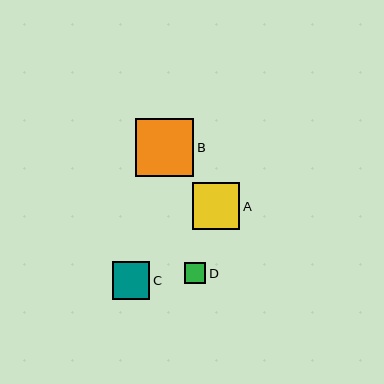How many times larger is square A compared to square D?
Square A is approximately 2.3 times the size of square D.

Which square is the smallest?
Square D is the smallest with a size of approximately 21 pixels.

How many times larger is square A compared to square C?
Square A is approximately 1.3 times the size of square C.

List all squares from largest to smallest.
From largest to smallest: B, A, C, D.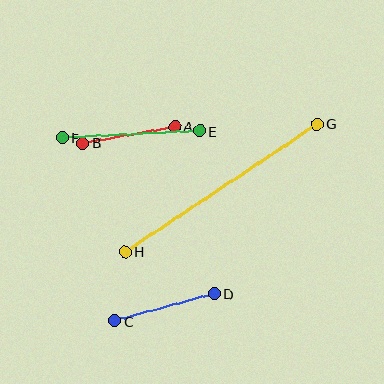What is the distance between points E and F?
The distance is approximately 138 pixels.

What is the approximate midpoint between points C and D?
The midpoint is at approximately (165, 307) pixels.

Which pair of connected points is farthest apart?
Points G and H are farthest apart.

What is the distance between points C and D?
The distance is approximately 103 pixels.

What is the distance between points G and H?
The distance is approximately 231 pixels.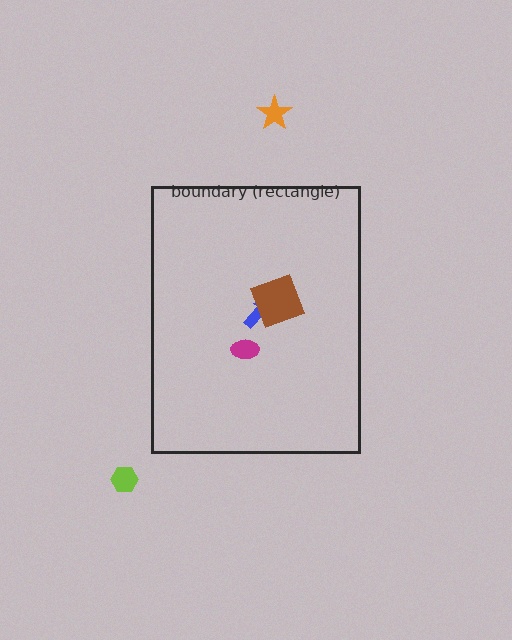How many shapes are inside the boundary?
3 inside, 2 outside.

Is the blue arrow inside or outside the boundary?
Inside.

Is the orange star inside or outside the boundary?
Outside.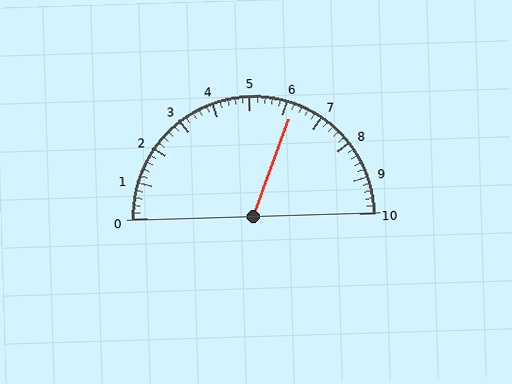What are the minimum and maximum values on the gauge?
The gauge ranges from 0 to 10.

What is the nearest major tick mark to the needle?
The nearest major tick mark is 6.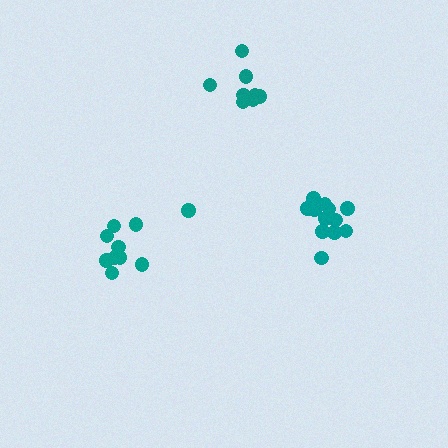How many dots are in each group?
Group 1: 8 dots, Group 2: 12 dots, Group 3: 10 dots (30 total).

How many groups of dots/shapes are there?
There are 3 groups.